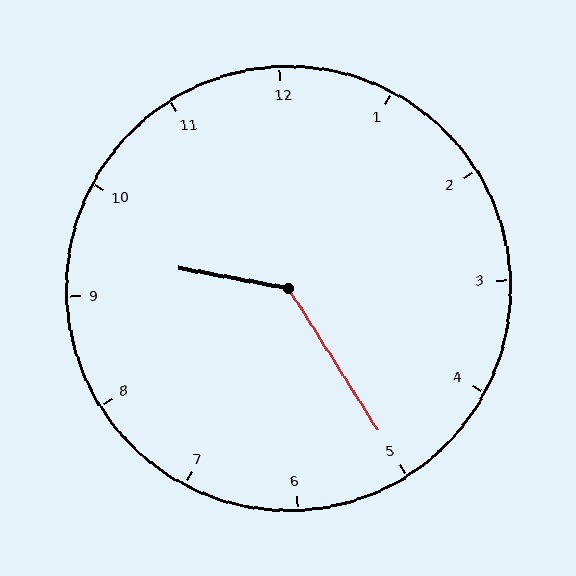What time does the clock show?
9:25.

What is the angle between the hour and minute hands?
Approximately 132 degrees.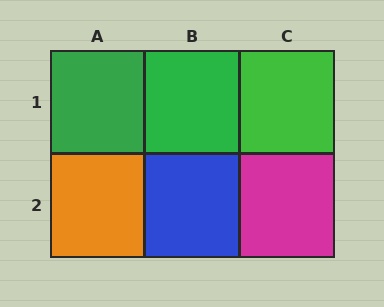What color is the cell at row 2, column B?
Blue.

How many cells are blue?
1 cell is blue.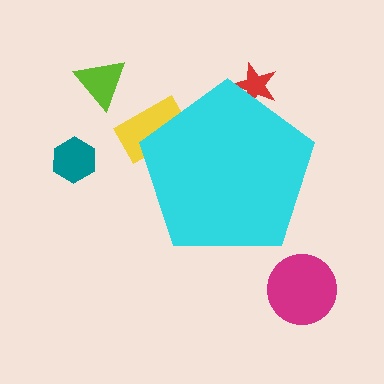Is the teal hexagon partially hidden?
No, the teal hexagon is fully visible.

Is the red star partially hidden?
Yes, the red star is partially hidden behind the cyan pentagon.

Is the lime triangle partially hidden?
No, the lime triangle is fully visible.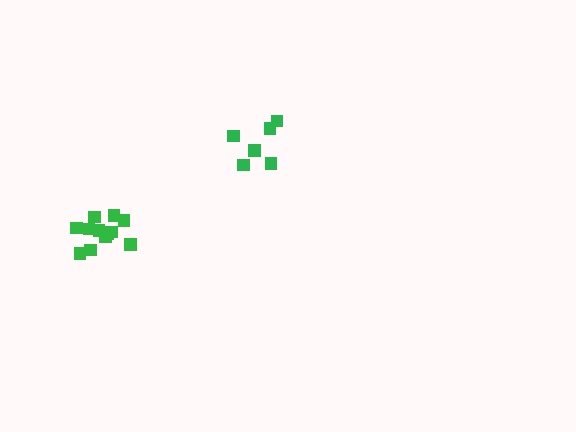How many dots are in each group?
Group 1: 12 dots, Group 2: 6 dots (18 total).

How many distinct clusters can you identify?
There are 2 distinct clusters.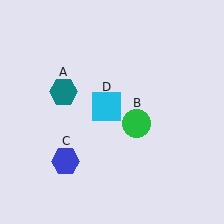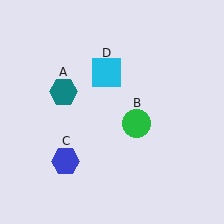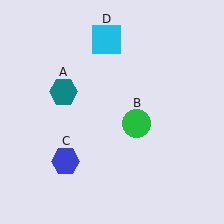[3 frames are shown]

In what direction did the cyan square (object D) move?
The cyan square (object D) moved up.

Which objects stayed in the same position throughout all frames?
Teal hexagon (object A) and green circle (object B) and blue hexagon (object C) remained stationary.